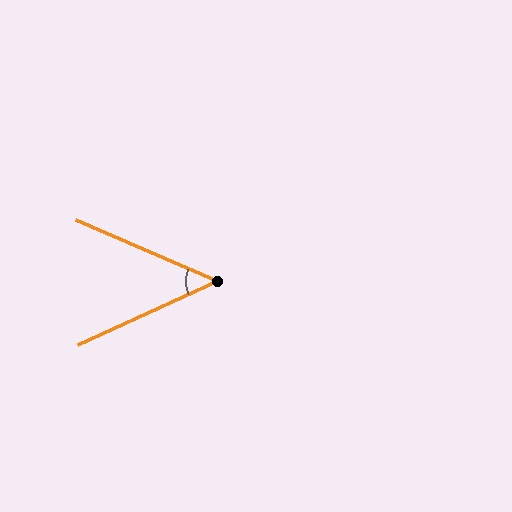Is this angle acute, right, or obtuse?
It is acute.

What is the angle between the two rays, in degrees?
Approximately 48 degrees.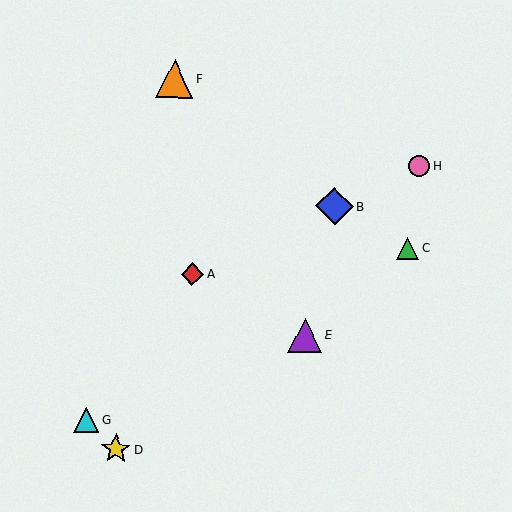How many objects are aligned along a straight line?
3 objects (A, B, H) are aligned along a straight line.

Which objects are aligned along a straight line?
Objects A, B, H are aligned along a straight line.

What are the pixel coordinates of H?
Object H is at (419, 166).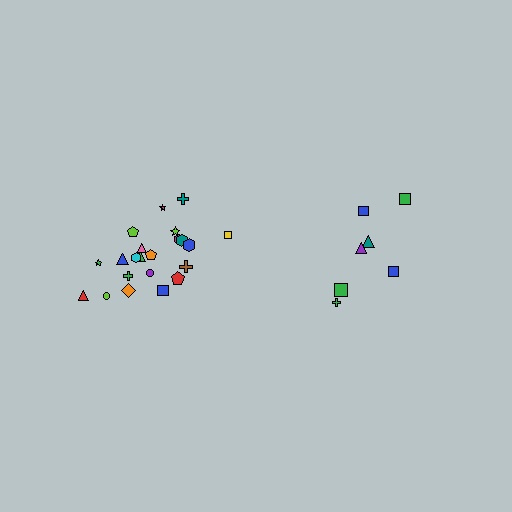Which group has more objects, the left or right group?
The left group.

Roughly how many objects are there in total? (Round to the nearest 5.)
Roughly 30 objects in total.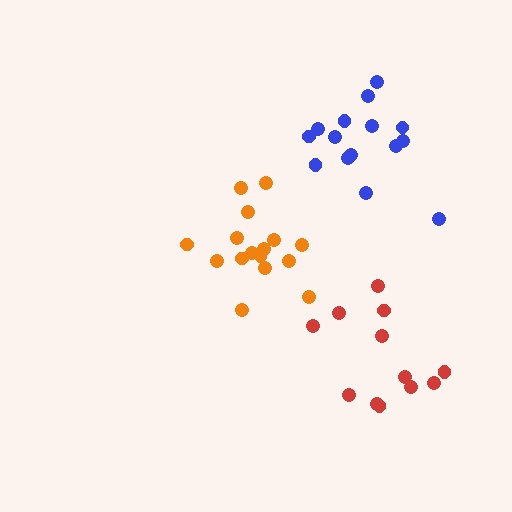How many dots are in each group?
Group 1: 12 dots, Group 2: 16 dots, Group 3: 15 dots (43 total).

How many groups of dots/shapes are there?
There are 3 groups.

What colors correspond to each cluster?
The clusters are colored: red, orange, blue.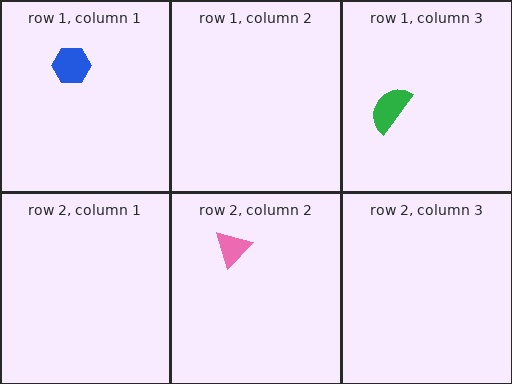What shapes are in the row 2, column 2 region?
The pink triangle.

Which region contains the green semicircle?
The row 1, column 3 region.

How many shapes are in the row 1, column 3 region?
1.